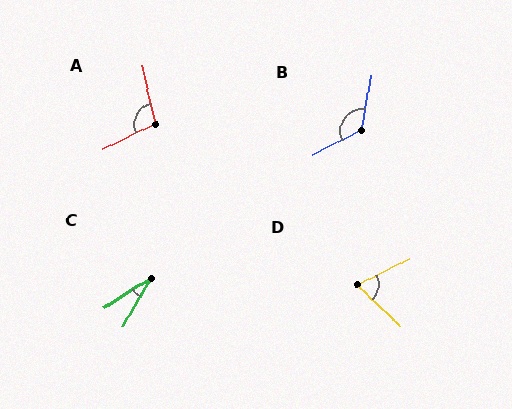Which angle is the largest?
B, at approximately 128 degrees.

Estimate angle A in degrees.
Approximately 103 degrees.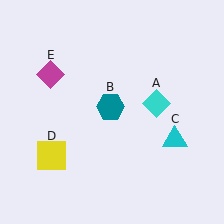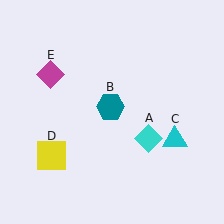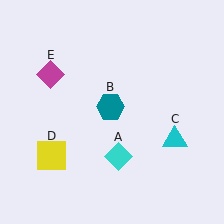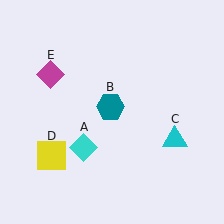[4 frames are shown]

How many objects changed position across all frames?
1 object changed position: cyan diamond (object A).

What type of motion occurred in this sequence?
The cyan diamond (object A) rotated clockwise around the center of the scene.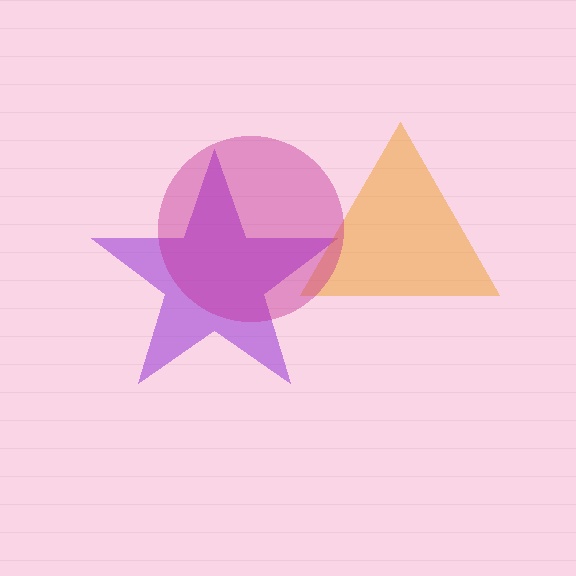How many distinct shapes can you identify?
There are 3 distinct shapes: a purple star, an orange triangle, a magenta circle.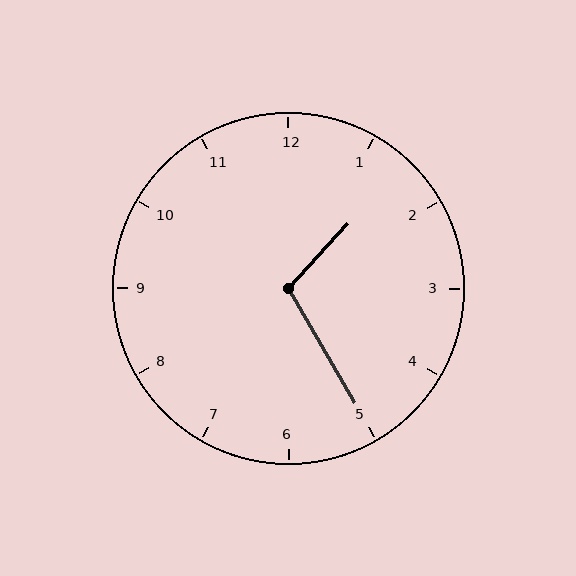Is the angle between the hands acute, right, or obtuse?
It is obtuse.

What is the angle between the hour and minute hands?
Approximately 108 degrees.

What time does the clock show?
1:25.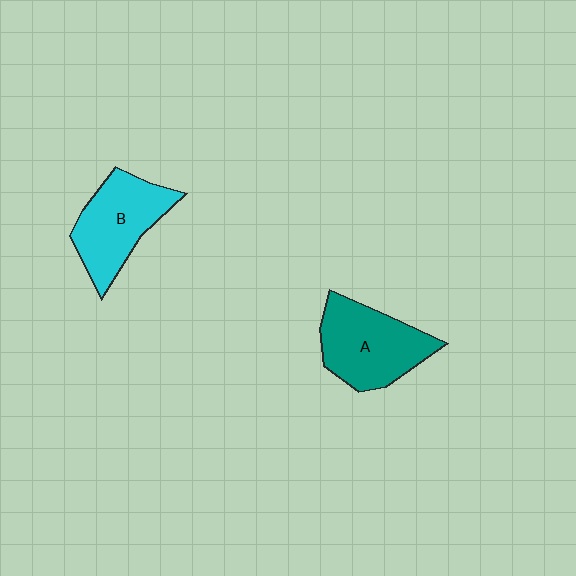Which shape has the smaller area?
Shape B (cyan).